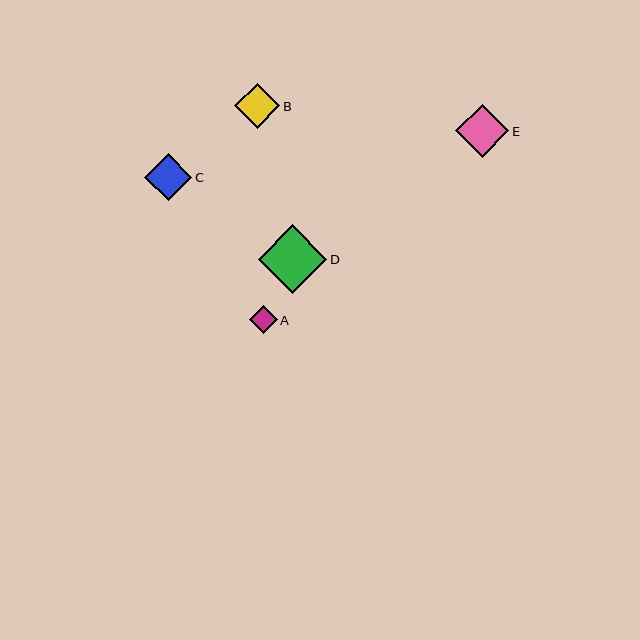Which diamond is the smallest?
Diamond A is the smallest with a size of approximately 28 pixels.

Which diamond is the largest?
Diamond D is the largest with a size of approximately 68 pixels.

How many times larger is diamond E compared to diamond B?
Diamond E is approximately 1.2 times the size of diamond B.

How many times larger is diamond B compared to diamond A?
Diamond B is approximately 1.7 times the size of diamond A.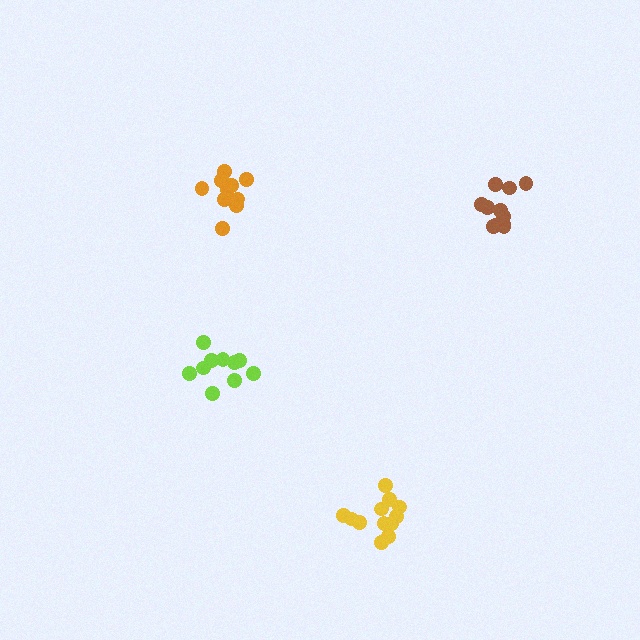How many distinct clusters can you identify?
There are 4 distinct clusters.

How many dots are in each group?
Group 1: 11 dots, Group 2: 12 dots, Group 3: 11 dots, Group 4: 12 dots (46 total).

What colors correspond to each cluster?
The clusters are colored: orange, yellow, lime, brown.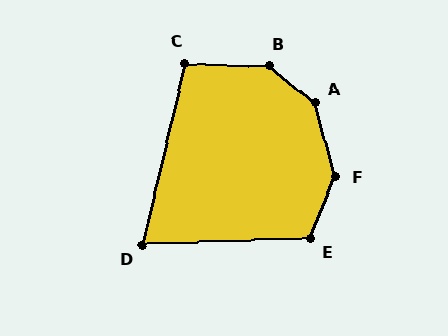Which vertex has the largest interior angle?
A, at approximately 145 degrees.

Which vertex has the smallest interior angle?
D, at approximately 75 degrees.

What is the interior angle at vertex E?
Approximately 114 degrees (obtuse).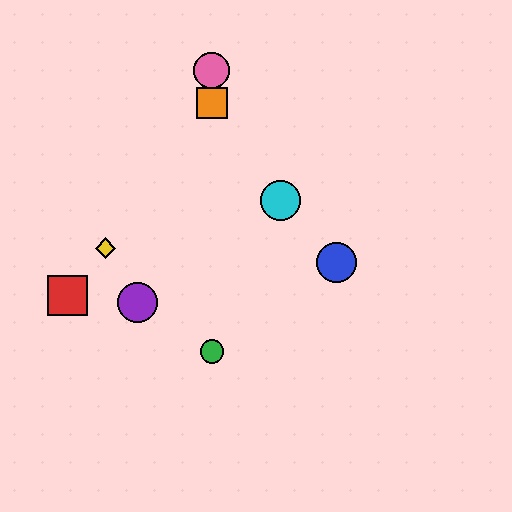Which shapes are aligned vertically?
The green circle, the orange square, the pink circle are aligned vertically.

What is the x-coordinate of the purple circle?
The purple circle is at x≈138.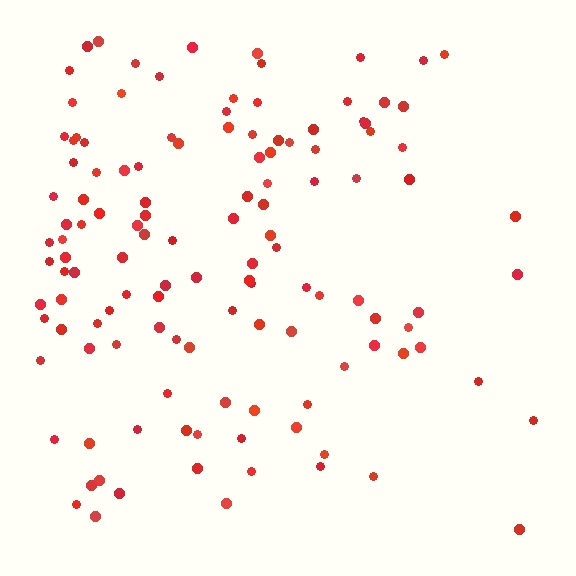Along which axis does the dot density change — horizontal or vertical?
Horizontal.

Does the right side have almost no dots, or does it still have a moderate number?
Still a moderate number, just noticeably fewer than the left.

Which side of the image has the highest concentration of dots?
The left.